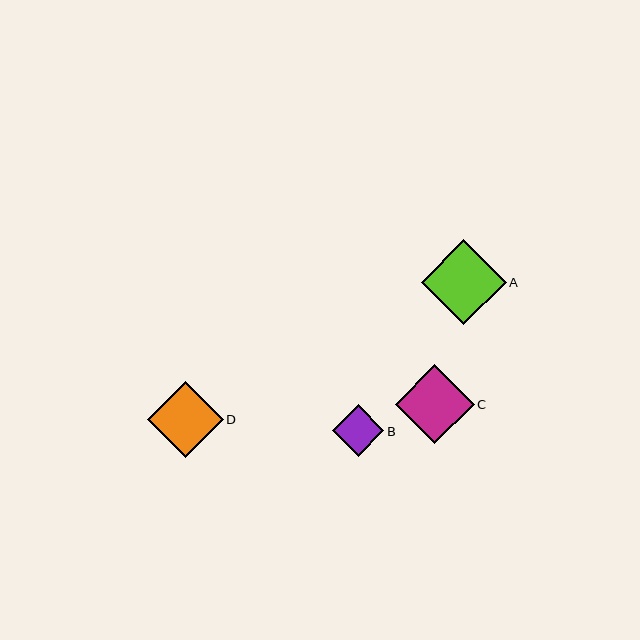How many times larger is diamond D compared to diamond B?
Diamond D is approximately 1.5 times the size of diamond B.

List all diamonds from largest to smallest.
From largest to smallest: A, C, D, B.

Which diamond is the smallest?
Diamond B is the smallest with a size of approximately 51 pixels.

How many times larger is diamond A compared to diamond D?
Diamond A is approximately 1.1 times the size of diamond D.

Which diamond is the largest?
Diamond A is the largest with a size of approximately 85 pixels.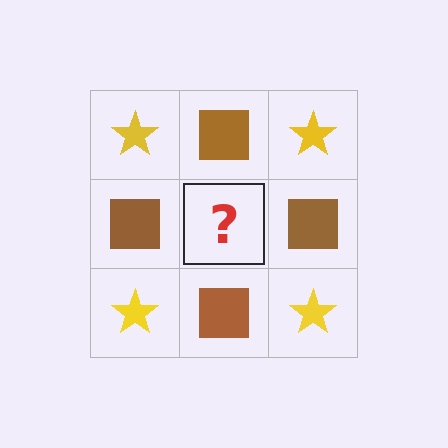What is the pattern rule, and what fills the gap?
The rule is that it alternates yellow star and brown square in a checkerboard pattern. The gap should be filled with a yellow star.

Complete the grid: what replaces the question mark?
The question mark should be replaced with a yellow star.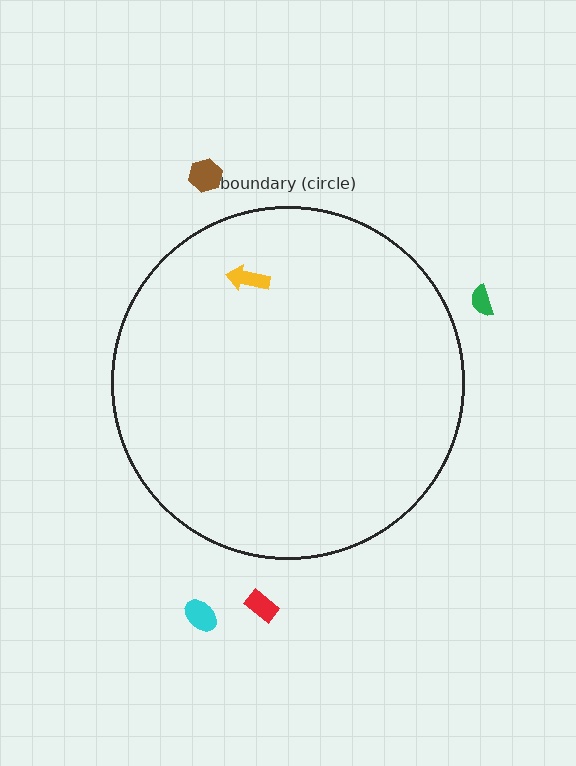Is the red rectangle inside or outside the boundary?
Outside.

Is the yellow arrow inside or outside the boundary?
Inside.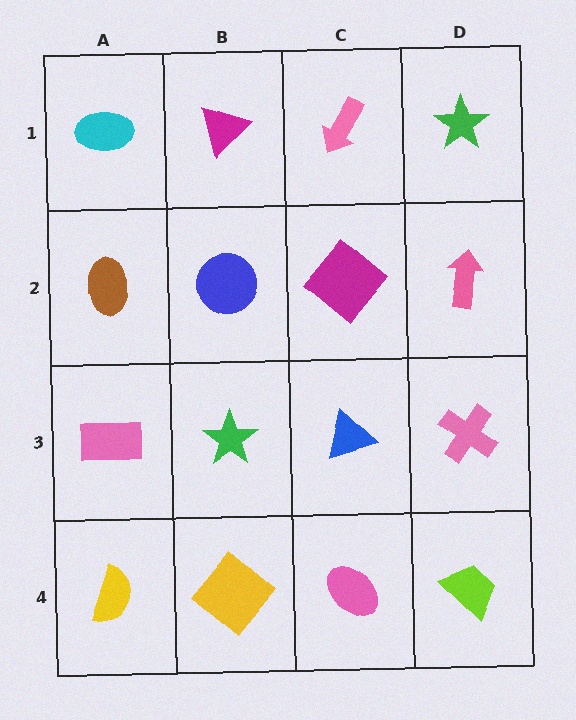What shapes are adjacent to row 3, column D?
A pink arrow (row 2, column D), a lime trapezoid (row 4, column D), a blue triangle (row 3, column C).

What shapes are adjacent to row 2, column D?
A green star (row 1, column D), a pink cross (row 3, column D), a magenta diamond (row 2, column C).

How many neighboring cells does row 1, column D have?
2.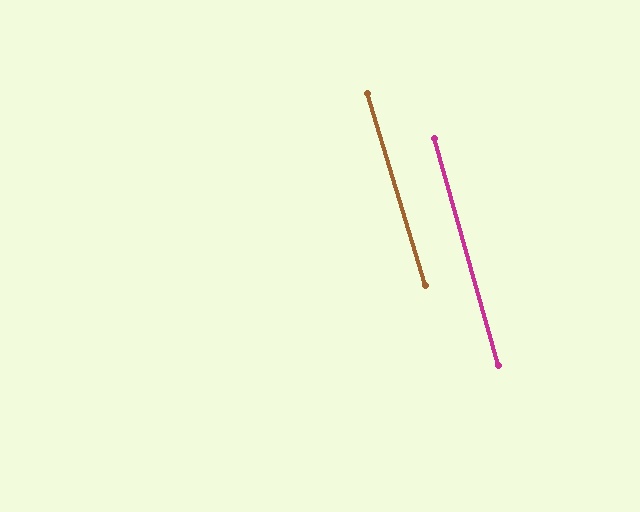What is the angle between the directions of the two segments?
Approximately 1 degree.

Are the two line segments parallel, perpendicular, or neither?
Parallel — their directions differ by only 0.9°.